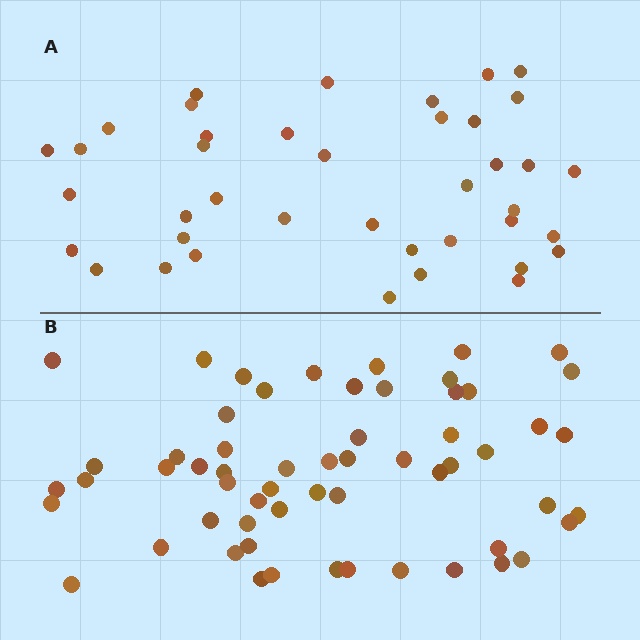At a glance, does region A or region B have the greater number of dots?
Region B (the bottom region) has more dots.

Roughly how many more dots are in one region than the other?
Region B has approximately 20 more dots than region A.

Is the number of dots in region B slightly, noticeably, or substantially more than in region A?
Region B has substantially more. The ratio is roughly 1.5 to 1.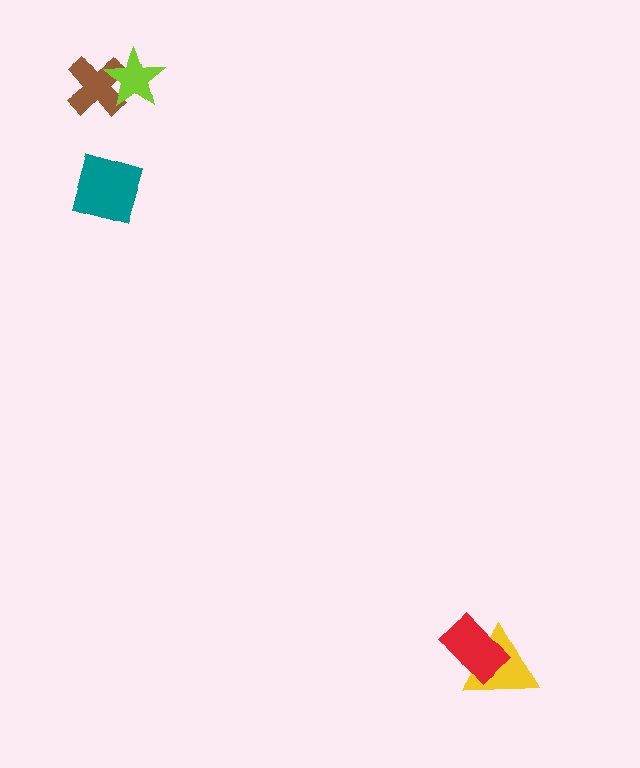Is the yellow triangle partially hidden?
Yes, it is partially covered by another shape.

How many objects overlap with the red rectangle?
1 object overlaps with the red rectangle.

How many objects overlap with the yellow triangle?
1 object overlaps with the yellow triangle.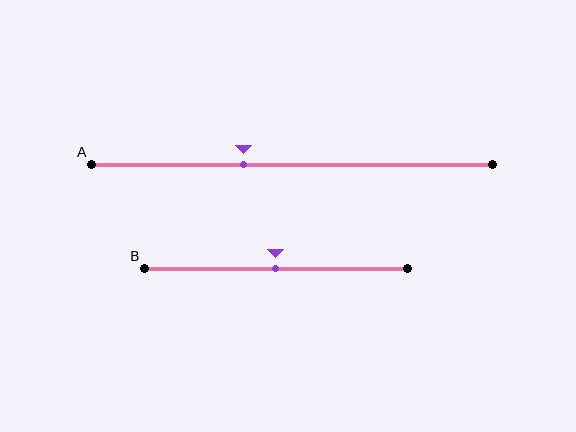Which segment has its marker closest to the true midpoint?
Segment B has its marker closest to the true midpoint.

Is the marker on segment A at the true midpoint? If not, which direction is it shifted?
No, the marker on segment A is shifted to the left by about 12% of the segment length.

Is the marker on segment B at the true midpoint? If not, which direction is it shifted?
Yes, the marker on segment B is at the true midpoint.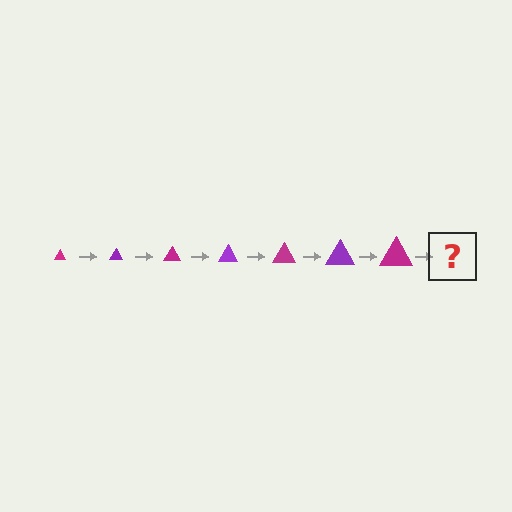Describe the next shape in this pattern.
It should be a purple triangle, larger than the previous one.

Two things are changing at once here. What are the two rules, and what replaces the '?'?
The two rules are that the triangle grows larger each step and the color cycles through magenta and purple. The '?' should be a purple triangle, larger than the previous one.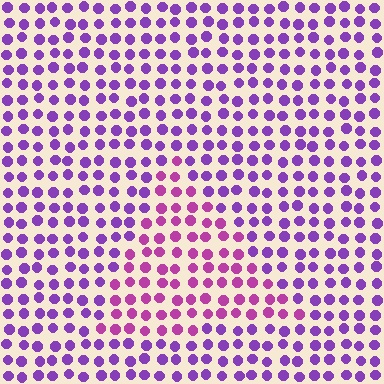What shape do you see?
I see a triangle.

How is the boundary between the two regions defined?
The boundary is defined purely by a slight shift in hue (about 34 degrees). Spacing, size, and orientation are identical on both sides.